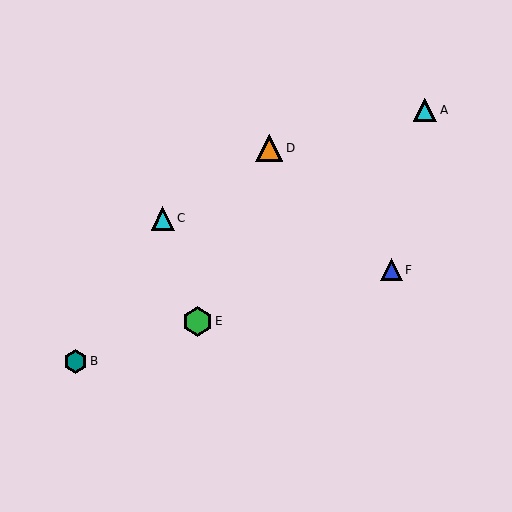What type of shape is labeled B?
Shape B is a teal hexagon.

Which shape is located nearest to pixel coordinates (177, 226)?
The cyan triangle (labeled C) at (163, 218) is nearest to that location.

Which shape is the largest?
The green hexagon (labeled E) is the largest.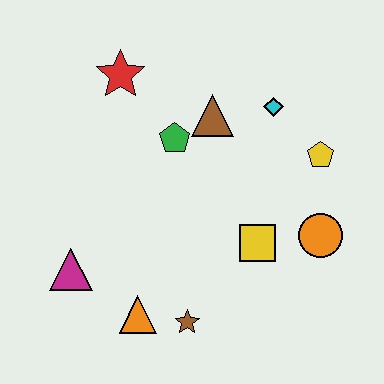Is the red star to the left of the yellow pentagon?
Yes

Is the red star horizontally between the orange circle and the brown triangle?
No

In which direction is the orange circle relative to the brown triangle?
The orange circle is below the brown triangle.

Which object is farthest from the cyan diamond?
The magenta triangle is farthest from the cyan diamond.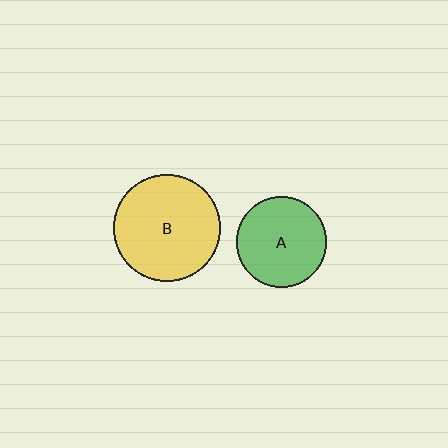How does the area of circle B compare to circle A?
Approximately 1.4 times.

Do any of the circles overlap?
No, none of the circles overlap.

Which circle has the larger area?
Circle B (yellow).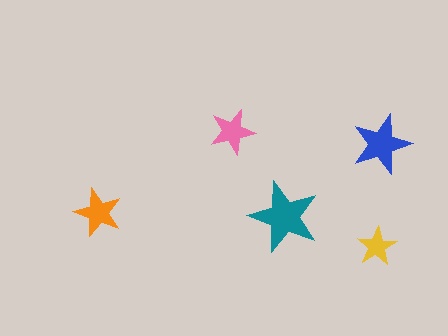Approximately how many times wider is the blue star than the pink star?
About 1.5 times wider.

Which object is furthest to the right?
The blue star is rightmost.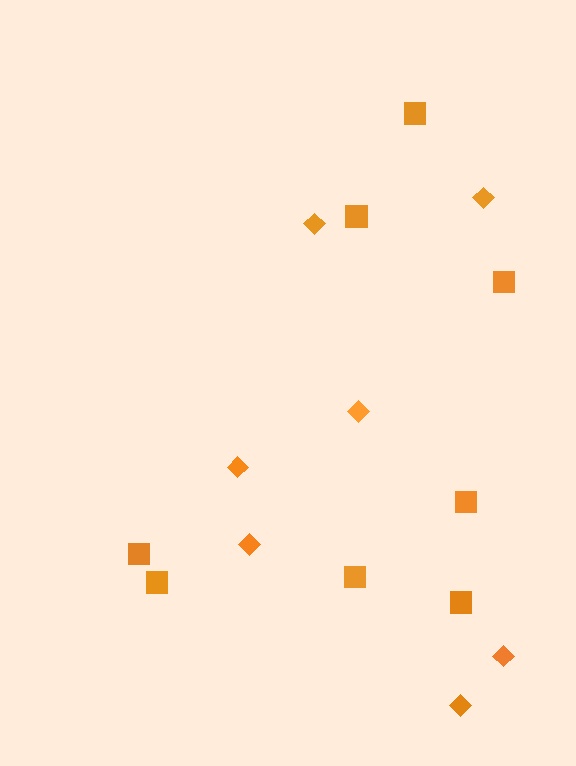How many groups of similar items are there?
There are 2 groups: one group of diamonds (7) and one group of squares (8).